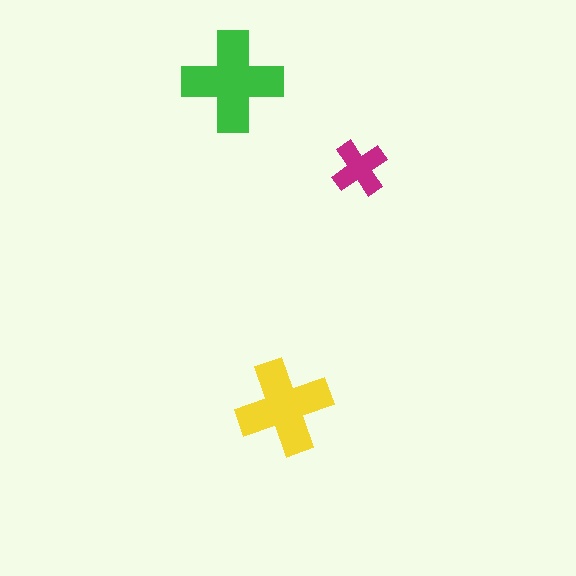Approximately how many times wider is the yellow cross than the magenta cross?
About 1.5 times wider.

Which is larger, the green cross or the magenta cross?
The green one.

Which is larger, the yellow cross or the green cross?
The green one.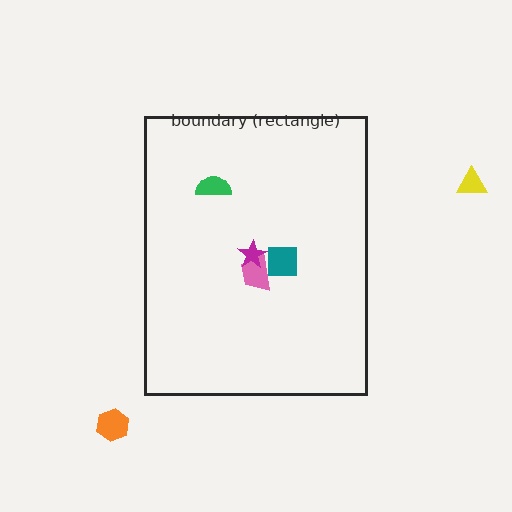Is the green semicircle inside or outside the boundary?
Inside.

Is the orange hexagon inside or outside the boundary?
Outside.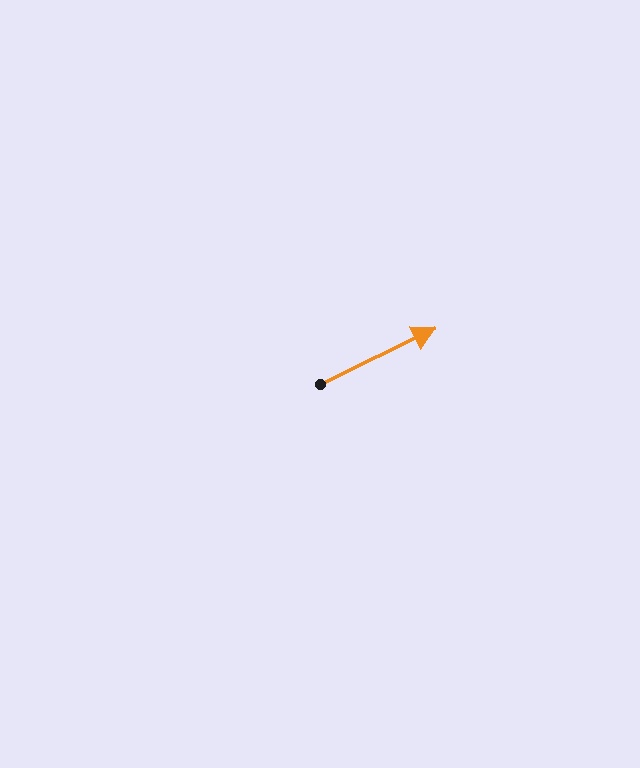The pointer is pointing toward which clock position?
Roughly 2 o'clock.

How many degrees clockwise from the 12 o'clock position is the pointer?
Approximately 64 degrees.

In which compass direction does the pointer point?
Northeast.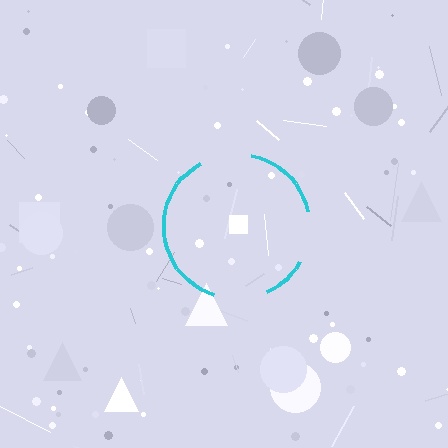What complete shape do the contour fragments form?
The contour fragments form a circle.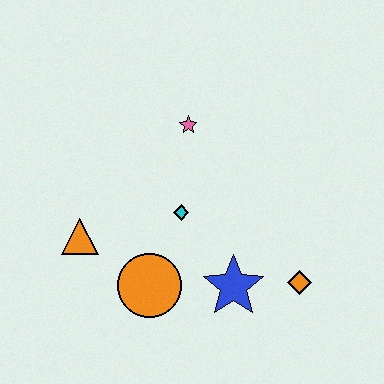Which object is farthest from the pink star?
The orange diamond is farthest from the pink star.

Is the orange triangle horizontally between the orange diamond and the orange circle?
No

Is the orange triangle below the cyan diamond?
Yes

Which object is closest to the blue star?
The orange diamond is closest to the blue star.